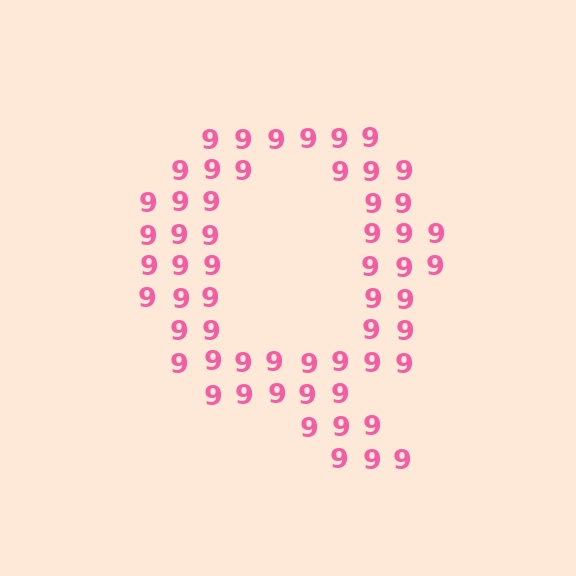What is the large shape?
The large shape is the letter Q.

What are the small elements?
The small elements are digit 9's.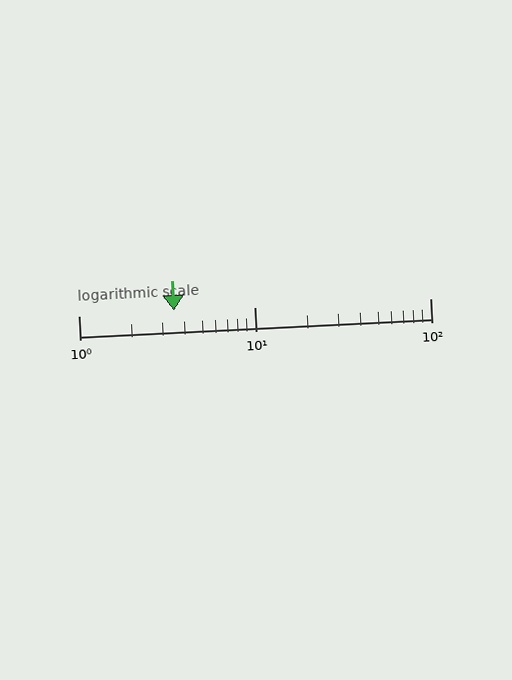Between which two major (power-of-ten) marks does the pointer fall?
The pointer is between 1 and 10.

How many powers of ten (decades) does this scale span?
The scale spans 2 decades, from 1 to 100.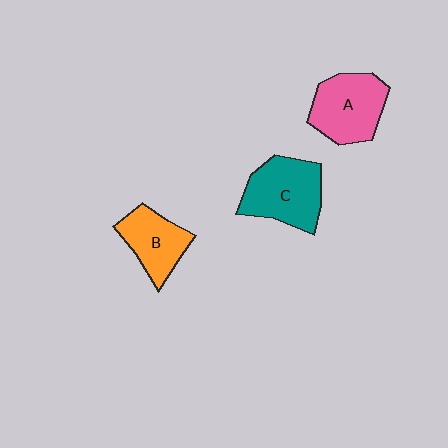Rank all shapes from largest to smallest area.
From largest to smallest: C (teal), A (pink), B (orange).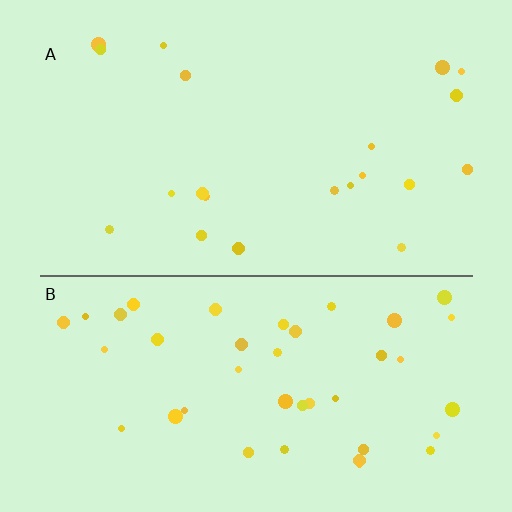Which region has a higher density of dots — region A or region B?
B (the bottom).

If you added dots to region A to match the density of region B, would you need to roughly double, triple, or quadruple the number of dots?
Approximately double.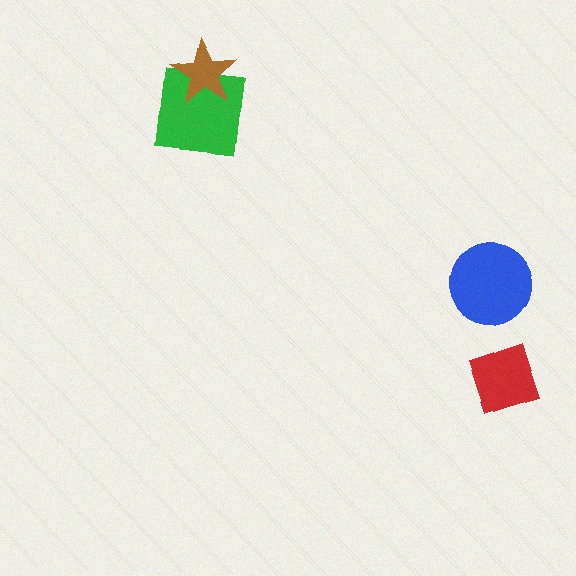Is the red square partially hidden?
No, no other shape covers it.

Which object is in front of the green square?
The brown star is in front of the green square.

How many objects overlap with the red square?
0 objects overlap with the red square.